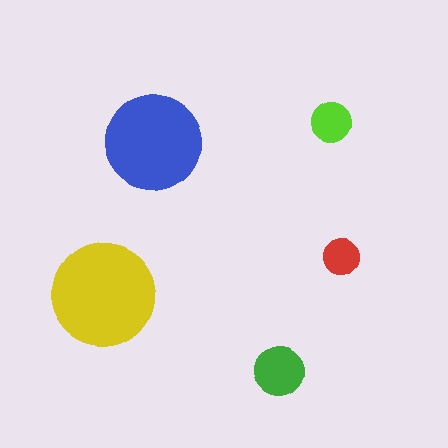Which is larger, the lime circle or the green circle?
The green one.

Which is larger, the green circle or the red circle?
The green one.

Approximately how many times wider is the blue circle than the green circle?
About 2 times wider.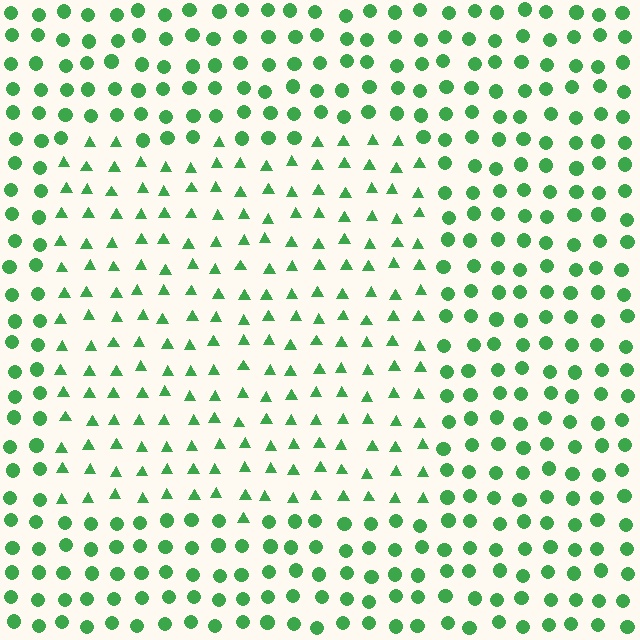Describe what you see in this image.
The image is filled with small green elements arranged in a uniform grid. A rectangle-shaped region contains triangles, while the surrounding area contains circles. The boundary is defined purely by the change in element shape.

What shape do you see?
I see a rectangle.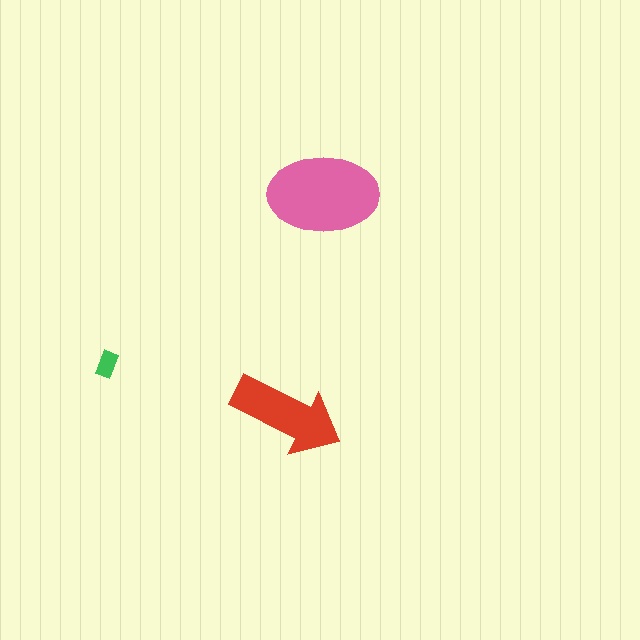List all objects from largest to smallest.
The pink ellipse, the red arrow, the green rectangle.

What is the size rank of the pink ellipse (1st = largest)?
1st.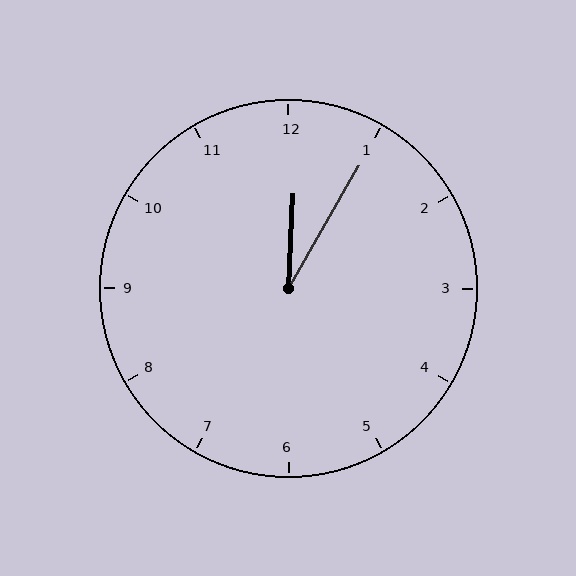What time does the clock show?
12:05.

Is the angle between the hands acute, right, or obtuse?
It is acute.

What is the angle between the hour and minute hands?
Approximately 28 degrees.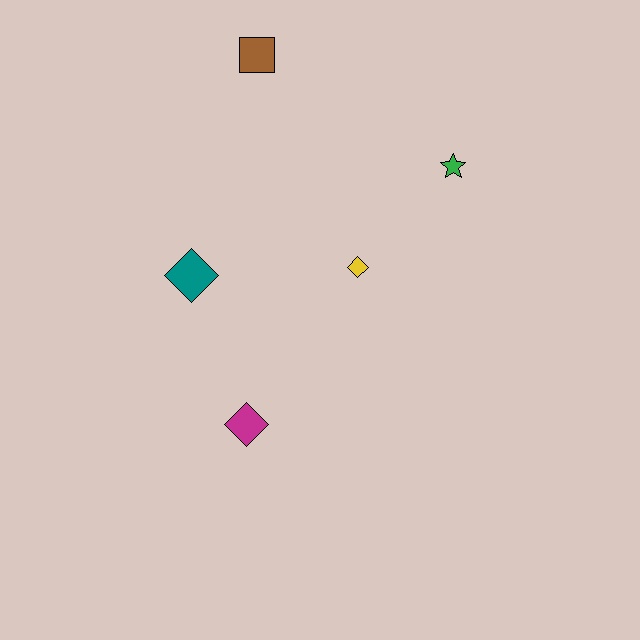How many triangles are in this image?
There are no triangles.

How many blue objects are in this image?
There are no blue objects.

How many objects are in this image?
There are 5 objects.